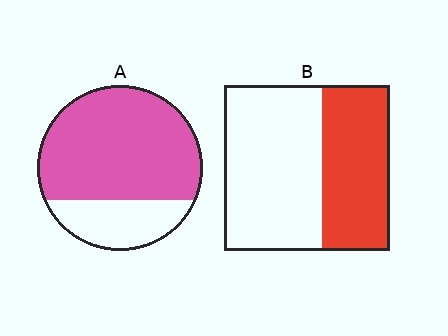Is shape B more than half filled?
No.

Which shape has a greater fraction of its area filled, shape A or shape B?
Shape A.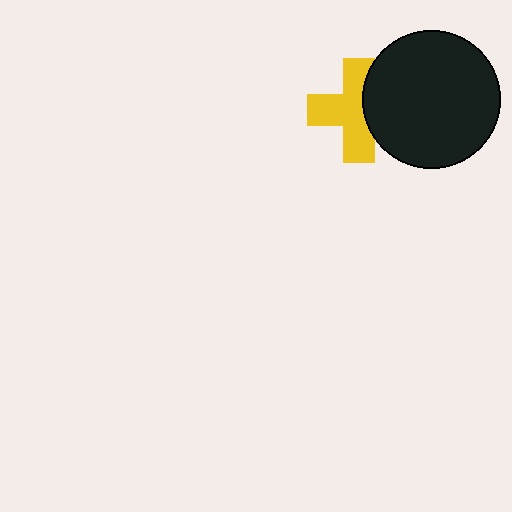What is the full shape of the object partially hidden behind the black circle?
The partially hidden object is a yellow cross.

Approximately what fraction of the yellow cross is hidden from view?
Roughly 34% of the yellow cross is hidden behind the black circle.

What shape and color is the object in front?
The object in front is a black circle.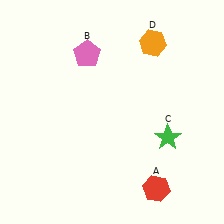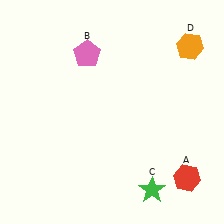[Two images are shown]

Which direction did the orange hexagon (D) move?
The orange hexagon (D) moved right.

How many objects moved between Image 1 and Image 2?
3 objects moved between the two images.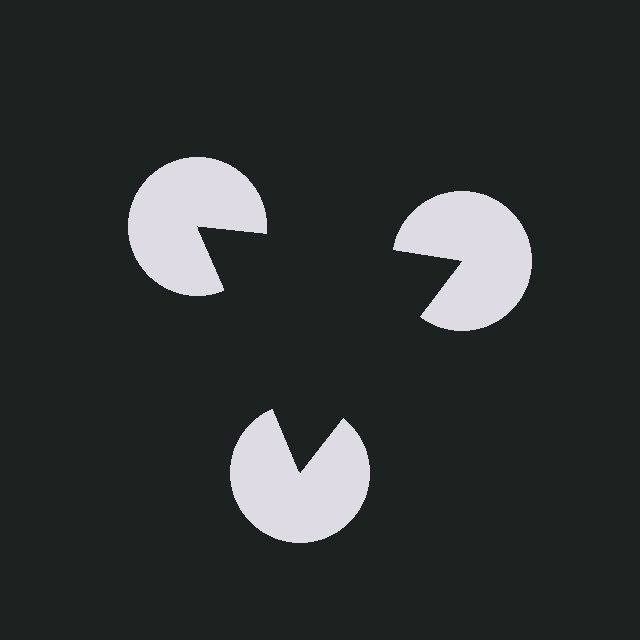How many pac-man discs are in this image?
There are 3 — one at each vertex of the illusory triangle.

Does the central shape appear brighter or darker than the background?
It typically appears slightly darker than the background, even though no actual brightness change is drawn.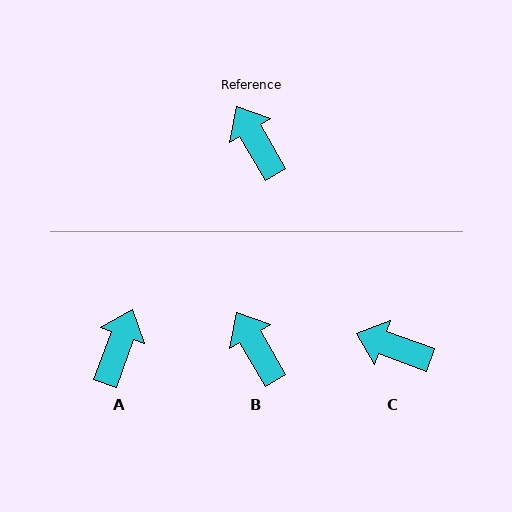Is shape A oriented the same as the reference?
No, it is off by about 50 degrees.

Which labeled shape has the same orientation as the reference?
B.